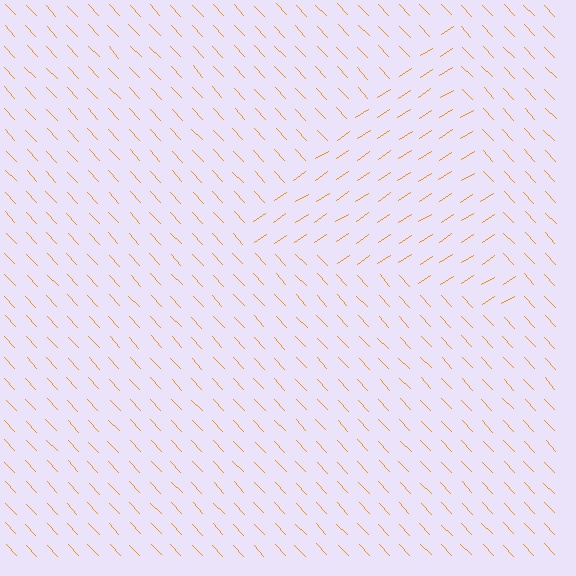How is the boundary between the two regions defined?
The boundary is defined purely by a change in line orientation (approximately 80 degrees difference). All lines are the same color and thickness.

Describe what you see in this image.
The image is filled with small orange line segments. A triangle region in the image has lines oriented differently from the surrounding lines, creating a visible texture boundary.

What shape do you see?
I see a triangle.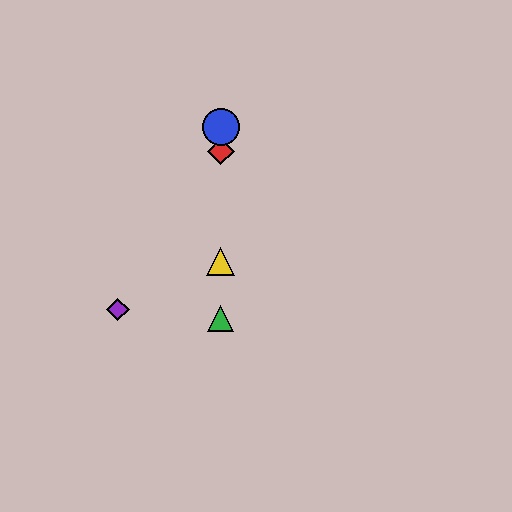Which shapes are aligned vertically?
The red diamond, the blue circle, the green triangle, the yellow triangle are aligned vertically.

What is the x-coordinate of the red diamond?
The red diamond is at x≈221.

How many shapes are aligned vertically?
4 shapes (the red diamond, the blue circle, the green triangle, the yellow triangle) are aligned vertically.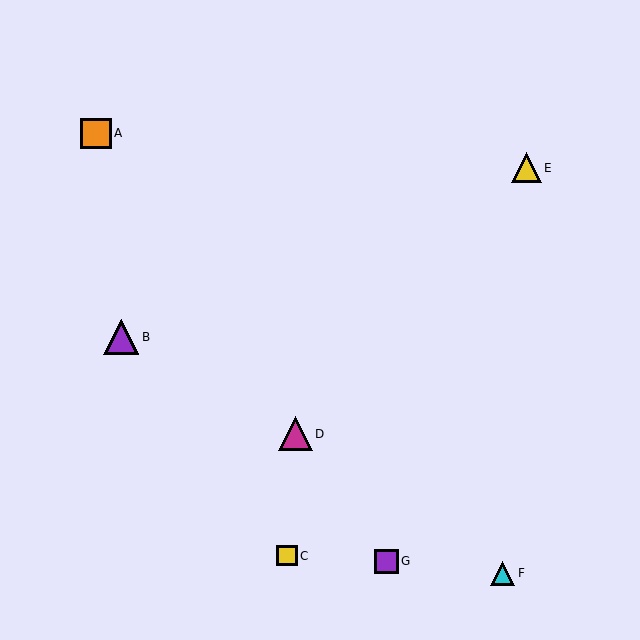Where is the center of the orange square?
The center of the orange square is at (96, 133).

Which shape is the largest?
The purple triangle (labeled B) is the largest.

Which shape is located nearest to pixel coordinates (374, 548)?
The purple square (labeled G) at (386, 561) is nearest to that location.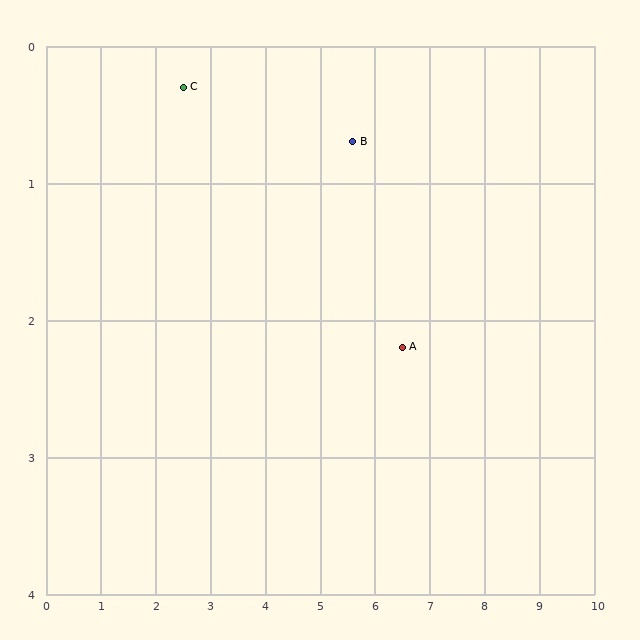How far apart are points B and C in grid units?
Points B and C are about 3.1 grid units apart.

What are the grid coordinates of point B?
Point B is at approximately (5.6, 0.7).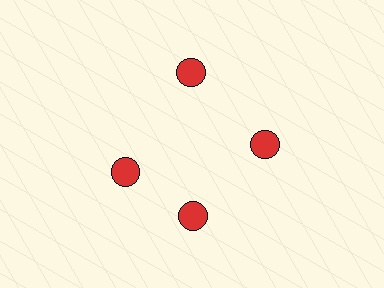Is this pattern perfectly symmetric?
No. The 4 red circles are arranged in a ring, but one element near the 9 o'clock position is rotated out of alignment along the ring, breaking the 4-fold rotational symmetry.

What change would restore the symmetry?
The symmetry would be restored by rotating it back into even spacing with its neighbors so that all 4 circles sit at equal angles and equal distance from the center.